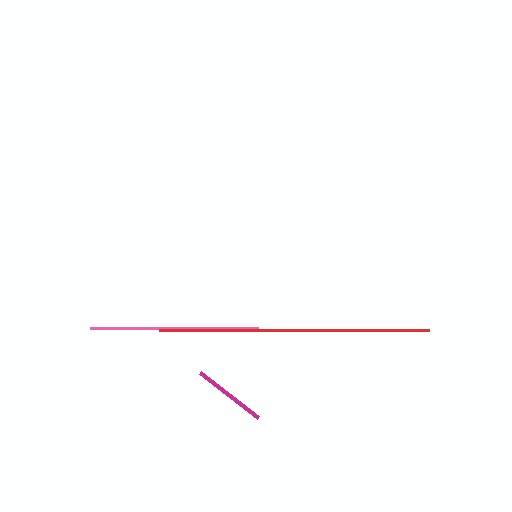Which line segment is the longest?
The red line is the longest at approximately 269 pixels.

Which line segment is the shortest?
The magenta line is the shortest at approximately 73 pixels.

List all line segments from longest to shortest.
From longest to shortest: red, pink, magenta.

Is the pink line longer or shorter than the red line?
The red line is longer than the pink line.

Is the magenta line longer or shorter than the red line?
The red line is longer than the magenta line.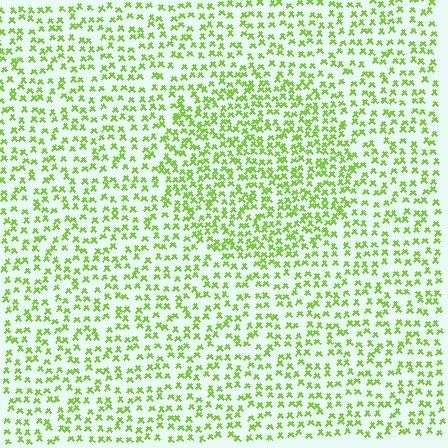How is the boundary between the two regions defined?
The boundary is defined by a change in element density (approximately 1.6x ratio). All elements are the same color, size, and shape.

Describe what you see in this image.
The image contains small lime elements arranged at two different densities. A circle-shaped region is visible where the elements are more densely packed than the surrounding area.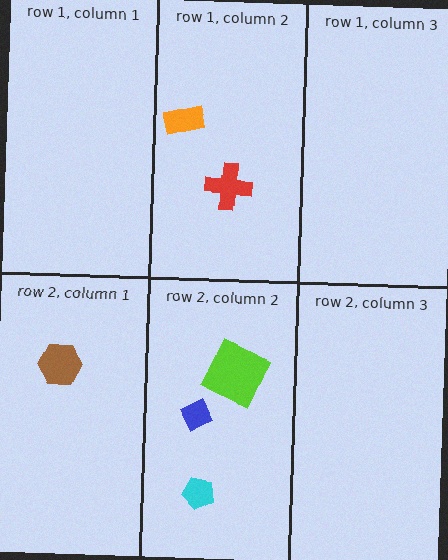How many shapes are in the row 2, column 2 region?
3.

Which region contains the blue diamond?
The row 2, column 2 region.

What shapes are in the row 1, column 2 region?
The orange rectangle, the red cross.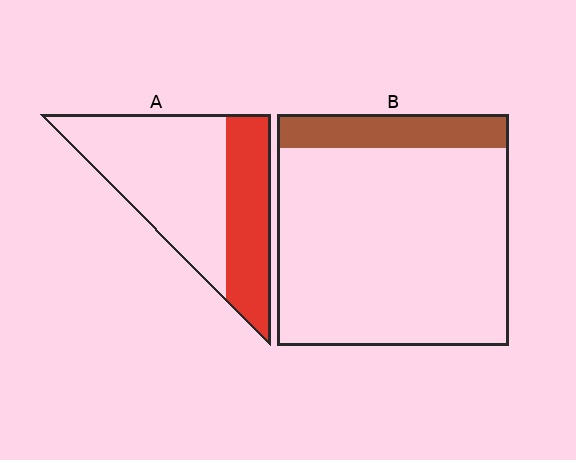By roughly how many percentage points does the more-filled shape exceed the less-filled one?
By roughly 20 percentage points (A over B).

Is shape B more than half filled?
No.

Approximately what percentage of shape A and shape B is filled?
A is approximately 35% and B is approximately 15%.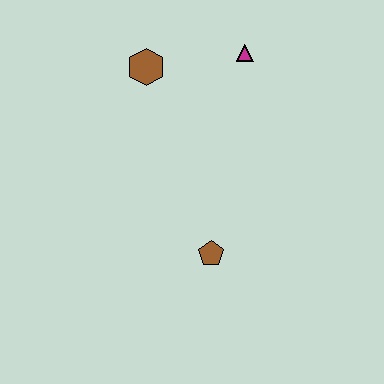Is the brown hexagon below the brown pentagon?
No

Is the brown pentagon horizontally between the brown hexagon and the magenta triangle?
Yes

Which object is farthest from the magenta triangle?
The brown pentagon is farthest from the magenta triangle.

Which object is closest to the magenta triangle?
The brown hexagon is closest to the magenta triangle.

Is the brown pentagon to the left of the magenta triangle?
Yes